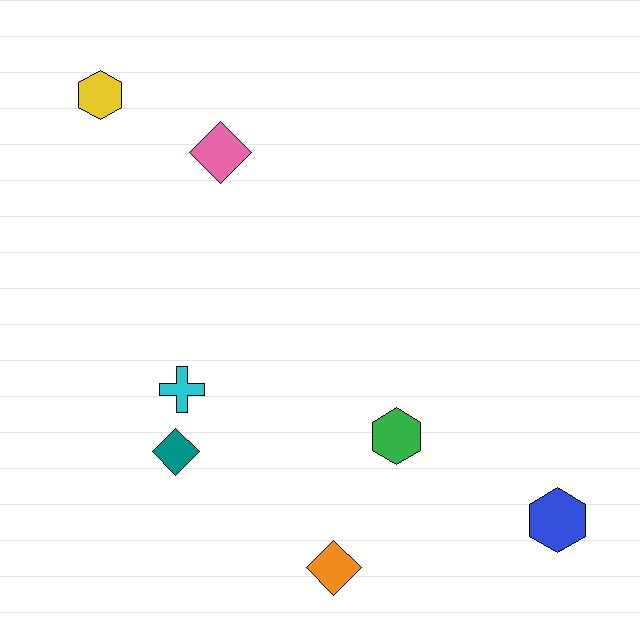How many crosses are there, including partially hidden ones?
There is 1 cross.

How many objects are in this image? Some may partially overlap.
There are 7 objects.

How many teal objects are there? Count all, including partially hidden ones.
There is 1 teal object.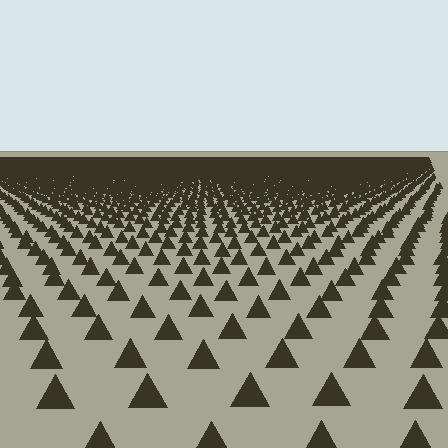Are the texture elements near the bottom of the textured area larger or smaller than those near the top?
Larger. Near the bottom, elements are closer to the viewer and appear at a bigger on-screen size.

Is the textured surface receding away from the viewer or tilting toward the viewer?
The surface is receding away from the viewer. Texture elements get smaller and denser toward the top.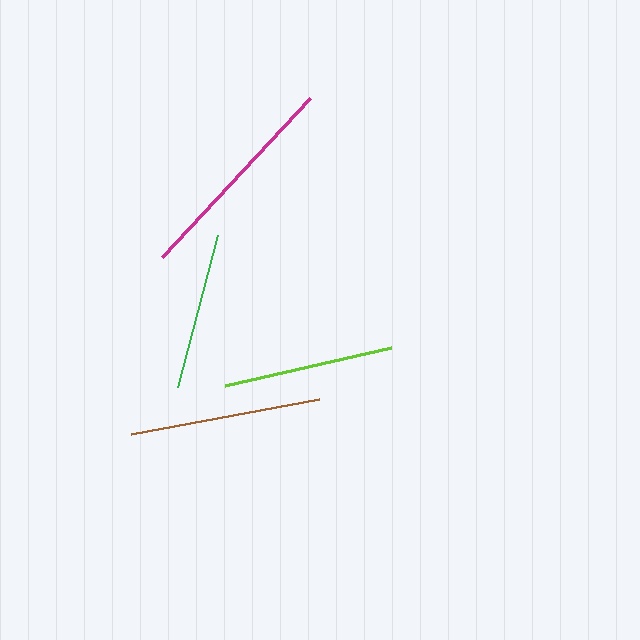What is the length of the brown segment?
The brown segment is approximately 191 pixels long.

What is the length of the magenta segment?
The magenta segment is approximately 218 pixels long.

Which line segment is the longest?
The magenta line is the longest at approximately 218 pixels.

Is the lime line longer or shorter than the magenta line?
The magenta line is longer than the lime line.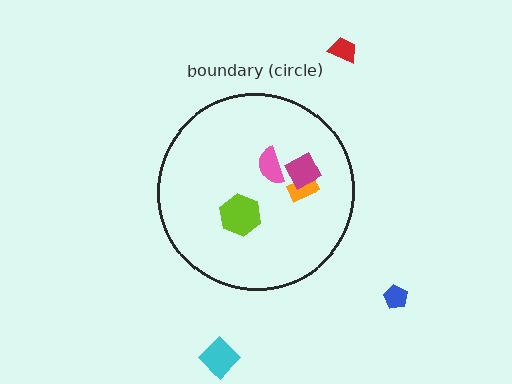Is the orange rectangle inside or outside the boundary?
Inside.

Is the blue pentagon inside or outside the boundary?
Outside.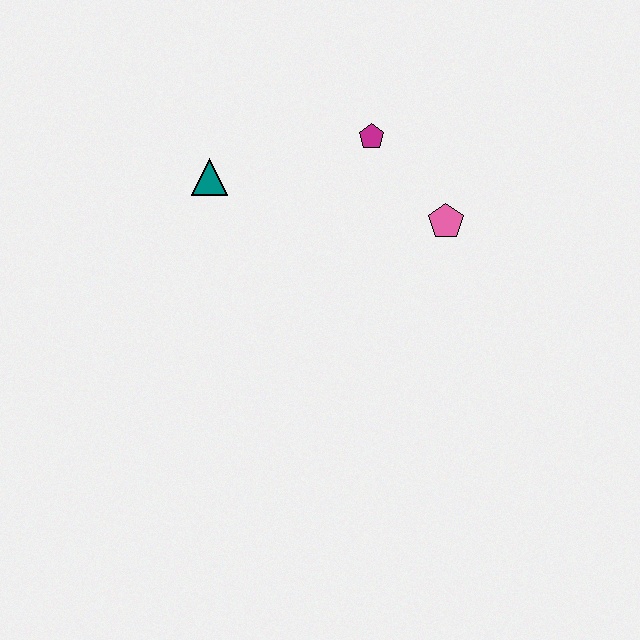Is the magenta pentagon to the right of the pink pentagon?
No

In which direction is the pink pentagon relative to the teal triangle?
The pink pentagon is to the right of the teal triangle.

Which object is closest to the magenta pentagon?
The pink pentagon is closest to the magenta pentagon.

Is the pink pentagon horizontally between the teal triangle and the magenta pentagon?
No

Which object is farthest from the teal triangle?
The pink pentagon is farthest from the teal triangle.